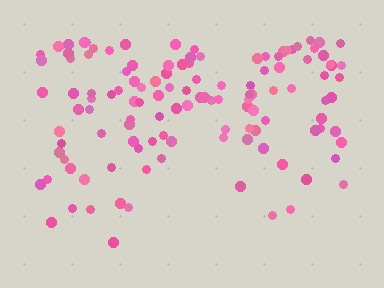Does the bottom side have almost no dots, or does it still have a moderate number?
Still a moderate number, just noticeably fewer than the top.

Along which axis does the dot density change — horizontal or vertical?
Vertical.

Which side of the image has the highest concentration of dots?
The top.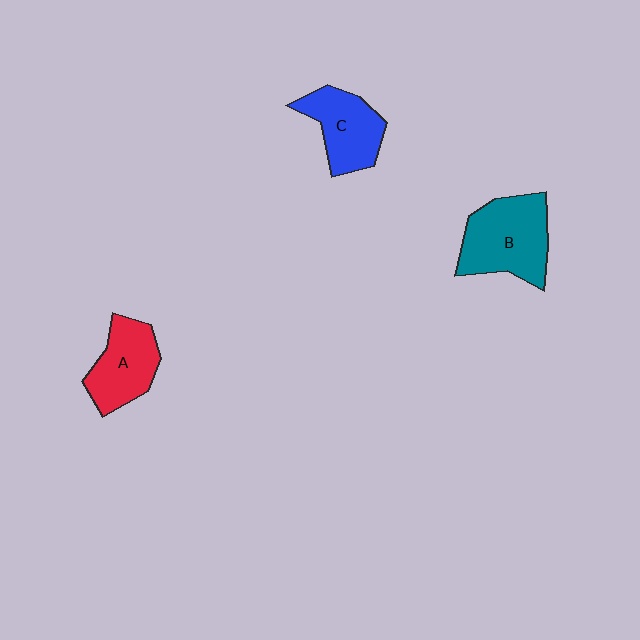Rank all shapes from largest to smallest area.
From largest to smallest: B (teal), C (blue), A (red).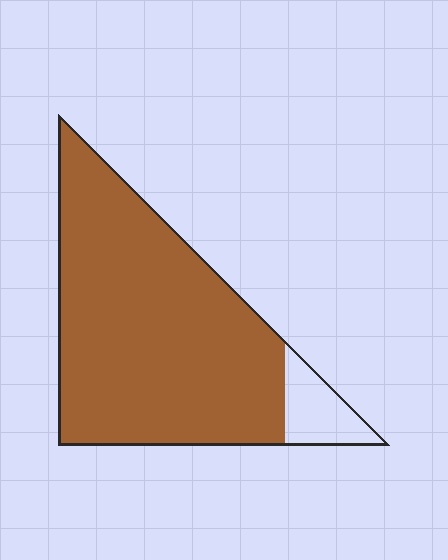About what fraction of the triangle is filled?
About nine tenths (9/10).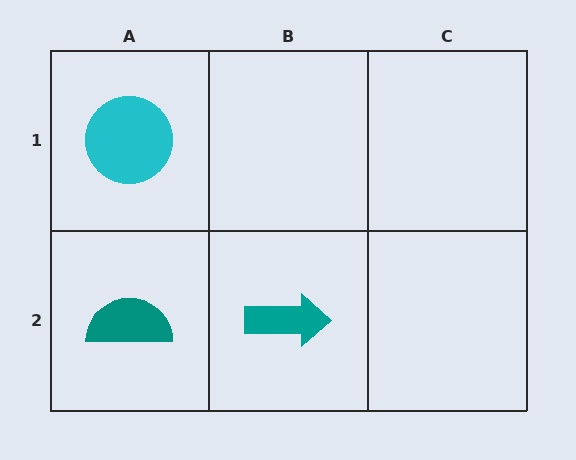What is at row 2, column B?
A teal arrow.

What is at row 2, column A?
A teal semicircle.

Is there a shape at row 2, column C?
No, that cell is empty.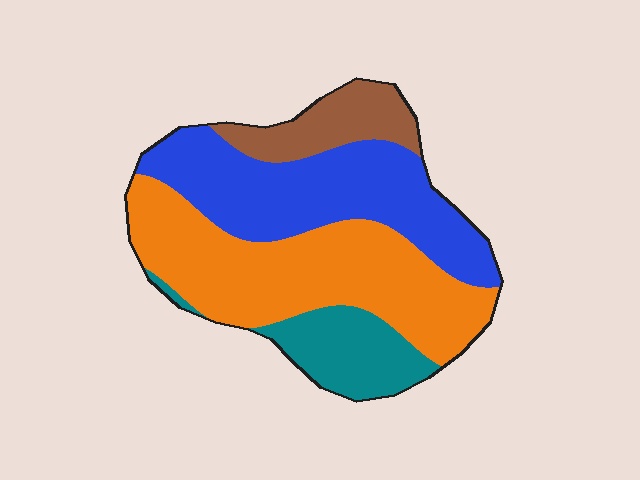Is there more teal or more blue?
Blue.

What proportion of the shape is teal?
Teal takes up about one eighth (1/8) of the shape.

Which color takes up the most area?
Orange, at roughly 40%.